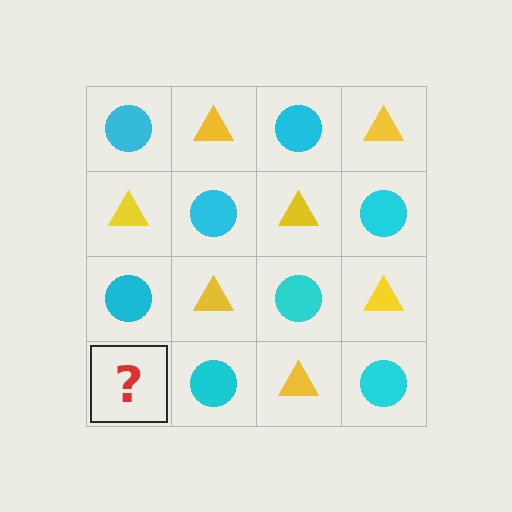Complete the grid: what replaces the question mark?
The question mark should be replaced with a yellow triangle.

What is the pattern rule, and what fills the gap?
The rule is that it alternates cyan circle and yellow triangle in a checkerboard pattern. The gap should be filled with a yellow triangle.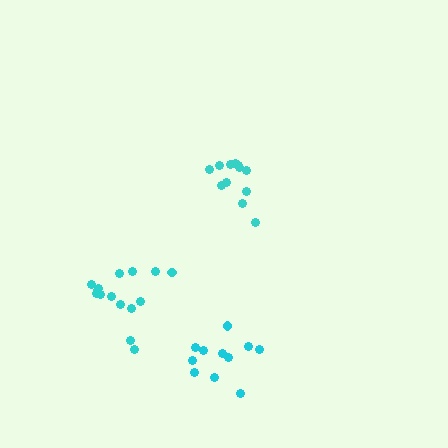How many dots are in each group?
Group 1: 12 dots, Group 2: 15 dots, Group 3: 11 dots (38 total).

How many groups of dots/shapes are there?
There are 3 groups.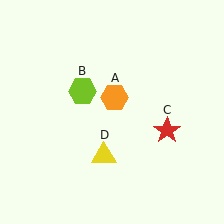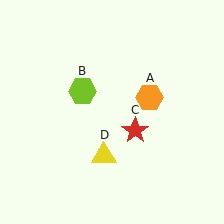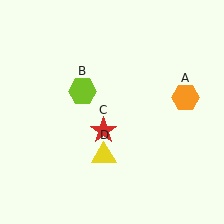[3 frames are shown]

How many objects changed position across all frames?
2 objects changed position: orange hexagon (object A), red star (object C).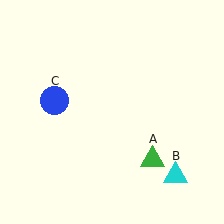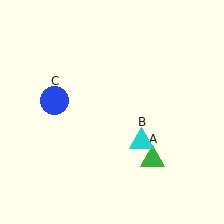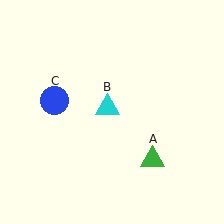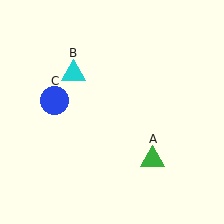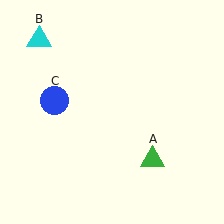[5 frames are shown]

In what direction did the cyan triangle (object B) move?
The cyan triangle (object B) moved up and to the left.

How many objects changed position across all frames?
1 object changed position: cyan triangle (object B).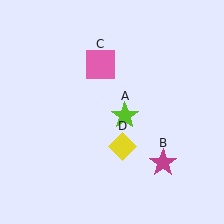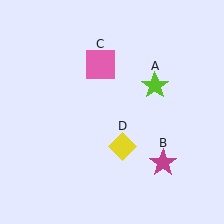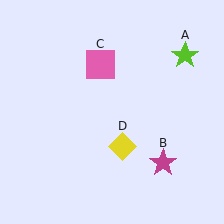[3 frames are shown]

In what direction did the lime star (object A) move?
The lime star (object A) moved up and to the right.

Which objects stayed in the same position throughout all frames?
Magenta star (object B) and pink square (object C) and yellow diamond (object D) remained stationary.